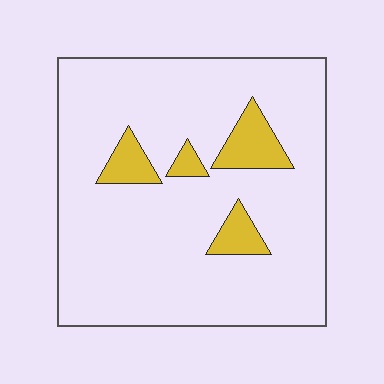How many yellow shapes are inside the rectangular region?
4.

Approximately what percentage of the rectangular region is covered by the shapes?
Approximately 10%.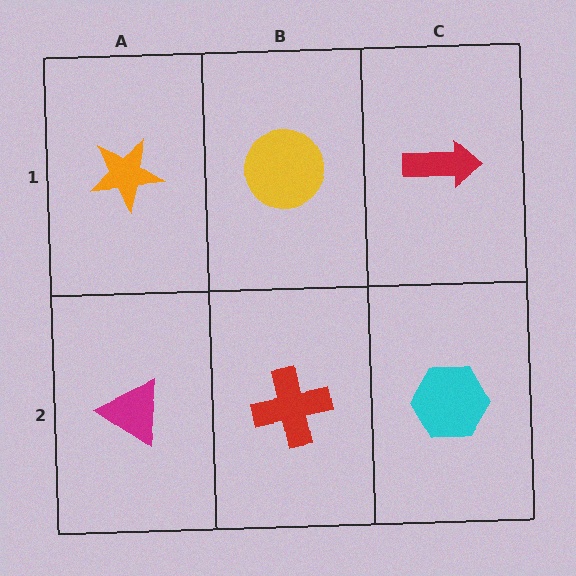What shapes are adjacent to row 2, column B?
A yellow circle (row 1, column B), a magenta triangle (row 2, column A), a cyan hexagon (row 2, column C).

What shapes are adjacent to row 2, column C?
A red arrow (row 1, column C), a red cross (row 2, column B).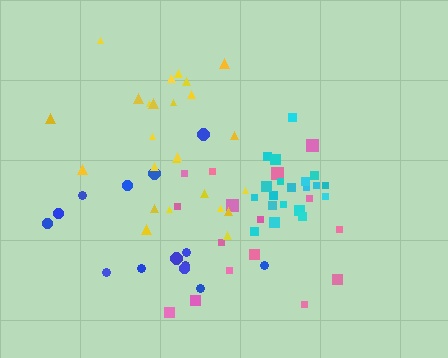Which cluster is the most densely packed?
Cyan.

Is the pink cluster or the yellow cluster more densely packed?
Yellow.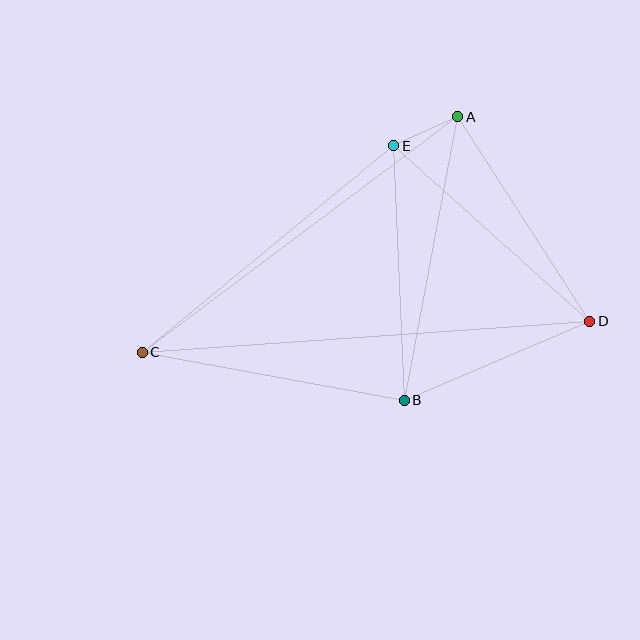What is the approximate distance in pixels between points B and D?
The distance between B and D is approximately 202 pixels.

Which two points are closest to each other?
Points A and E are closest to each other.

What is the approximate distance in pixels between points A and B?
The distance between A and B is approximately 289 pixels.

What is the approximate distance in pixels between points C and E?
The distance between C and E is approximately 326 pixels.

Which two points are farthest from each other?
Points C and D are farthest from each other.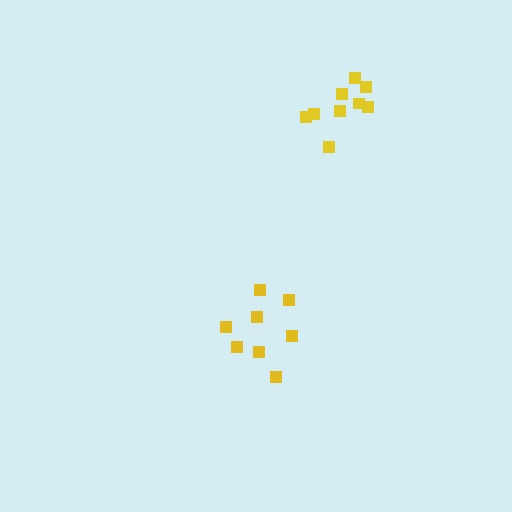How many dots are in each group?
Group 1: 9 dots, Group 2: 8 dots (17 total).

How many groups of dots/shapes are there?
There are 2 groups.